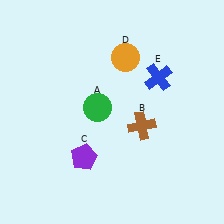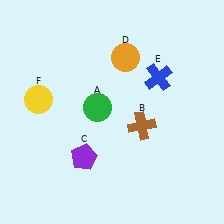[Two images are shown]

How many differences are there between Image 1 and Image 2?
There is 1 difference between the two images.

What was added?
A yellow circle (F) was added in Image 2.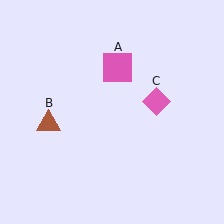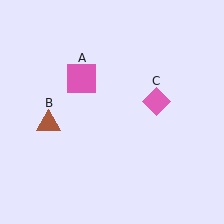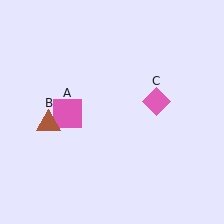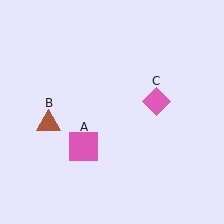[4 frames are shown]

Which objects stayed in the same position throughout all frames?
Brown triangle (object B) and pink diamond (object C) remained stationary.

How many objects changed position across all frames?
1 object changed position: pink square (object A).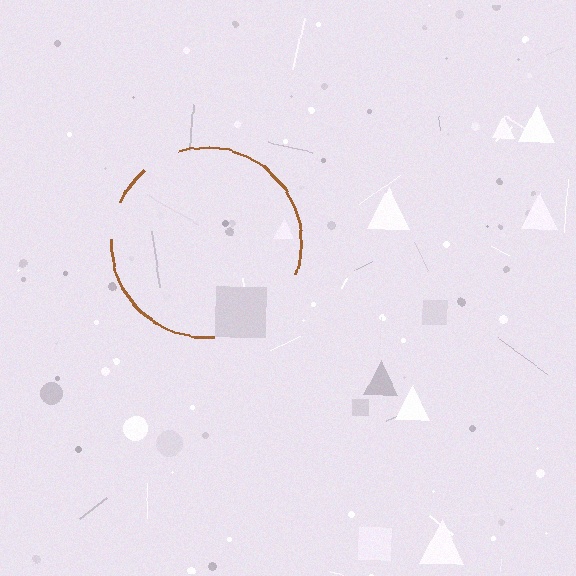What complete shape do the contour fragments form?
The contour fragments form a circle.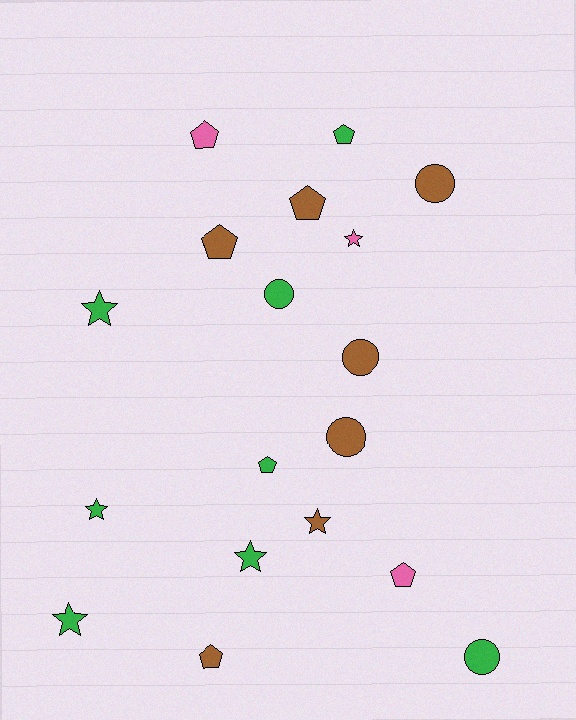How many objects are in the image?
There are 18 objects.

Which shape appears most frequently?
Pentagon, with 7 objects.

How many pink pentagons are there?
There are 2 pink pentagons.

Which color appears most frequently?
Green, with 8 objects.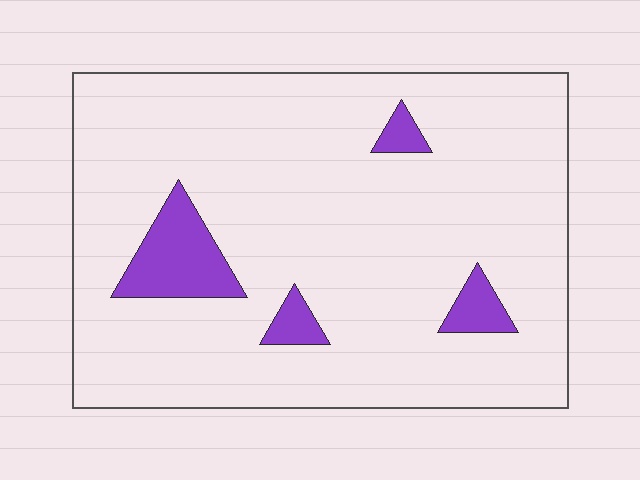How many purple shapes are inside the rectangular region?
4.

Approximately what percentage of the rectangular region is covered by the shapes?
Approximately 10%.